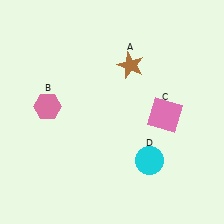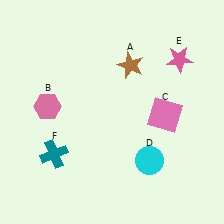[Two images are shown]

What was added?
A pink star (E), a teal cross (F) were added in Image 2.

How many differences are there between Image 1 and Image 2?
There are 2 differences between the two images.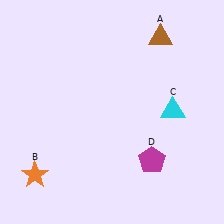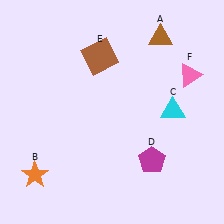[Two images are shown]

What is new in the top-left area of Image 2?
A brown square (E) was added in the top-left area of Image 2.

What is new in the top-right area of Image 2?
A pink triangle (F) was added in the top-right area of Image 2.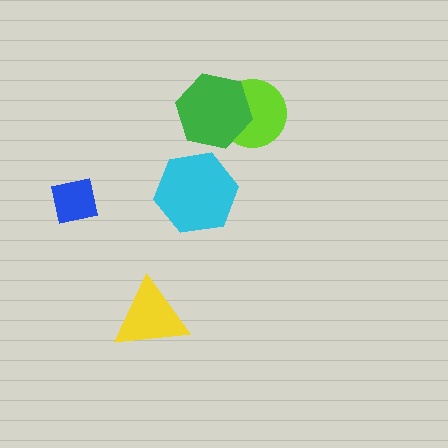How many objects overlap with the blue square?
0 objects overlap with the blue square.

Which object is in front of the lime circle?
The green hexagon is in front of the lime circle.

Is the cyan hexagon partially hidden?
No, no other shape covers it.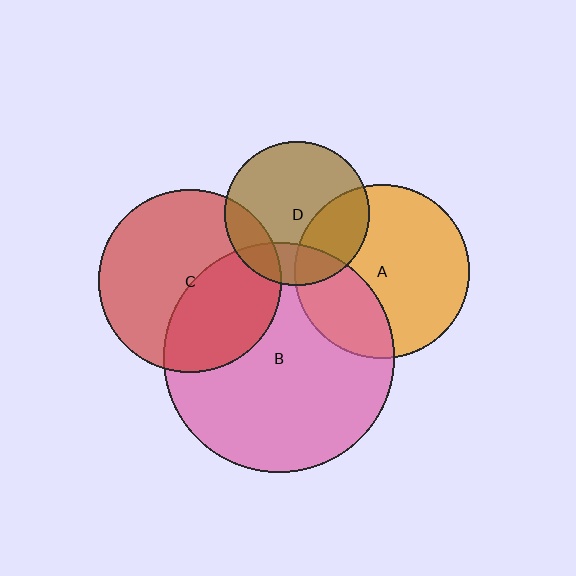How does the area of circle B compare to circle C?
Approximately 1.6 times.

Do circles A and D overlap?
Yes.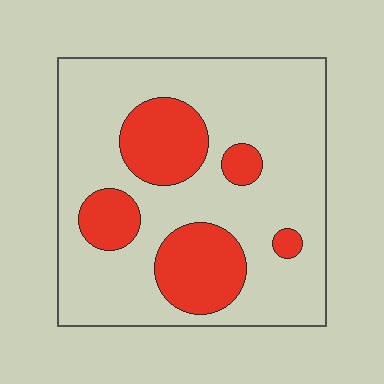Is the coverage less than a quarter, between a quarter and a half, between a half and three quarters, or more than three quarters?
Between a quarter and a half.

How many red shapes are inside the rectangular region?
5.